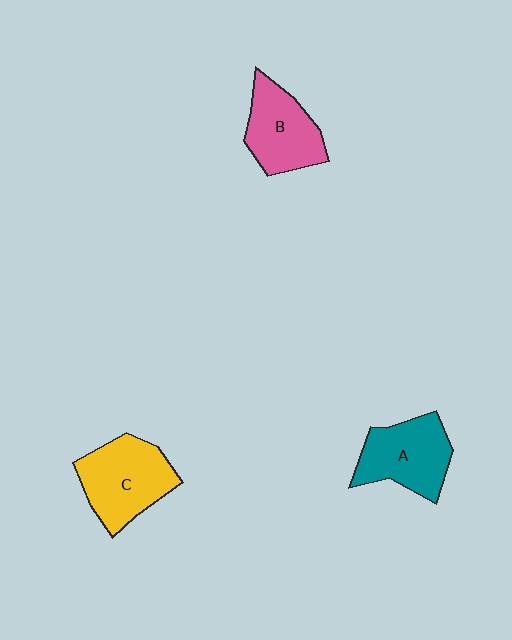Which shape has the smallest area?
Shape B (pink).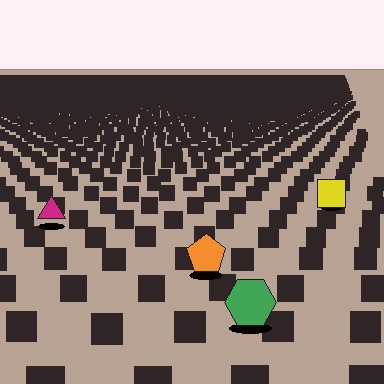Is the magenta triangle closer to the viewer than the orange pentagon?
No. The orange pentagon is closer — you can tell from the texture gradient: the ground texture is coarser near it.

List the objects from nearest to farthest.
From nearest to farthest: the green hexagon, the orange pentagon, the magenta triangle, the yellow square.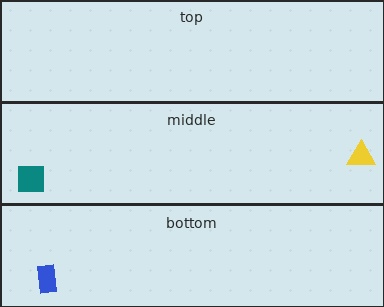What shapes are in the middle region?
The yellow triangle, the teal square.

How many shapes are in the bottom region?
1.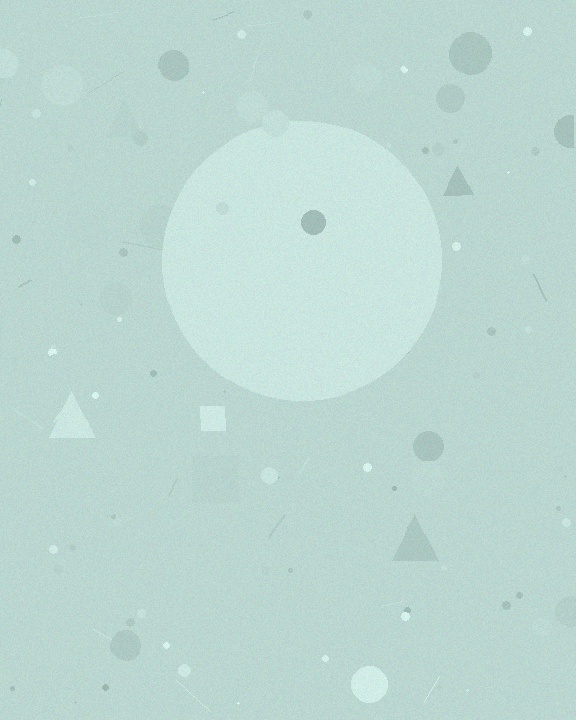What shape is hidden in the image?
A circle is hidden in the image.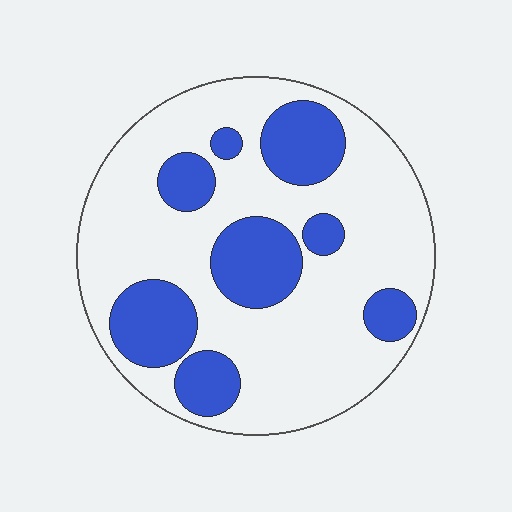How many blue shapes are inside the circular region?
8.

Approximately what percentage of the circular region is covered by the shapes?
Approximately 30%.